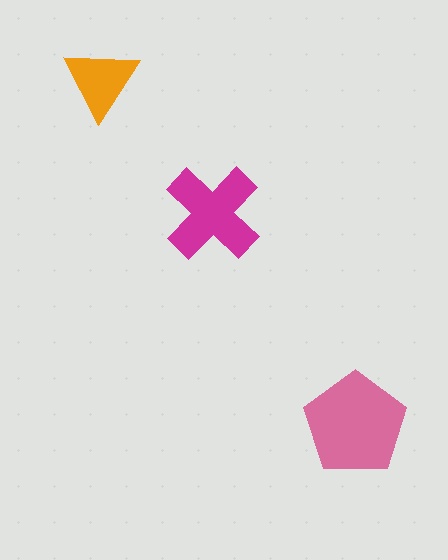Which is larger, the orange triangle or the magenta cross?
The magenta cross.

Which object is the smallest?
The orange triangle.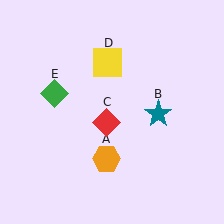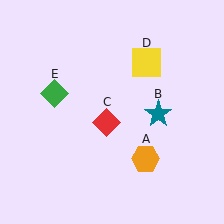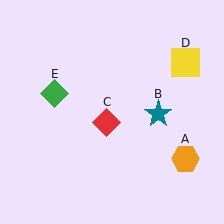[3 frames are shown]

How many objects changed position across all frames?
2 objects changed position: orange hexagon (object A), yellow square (object D).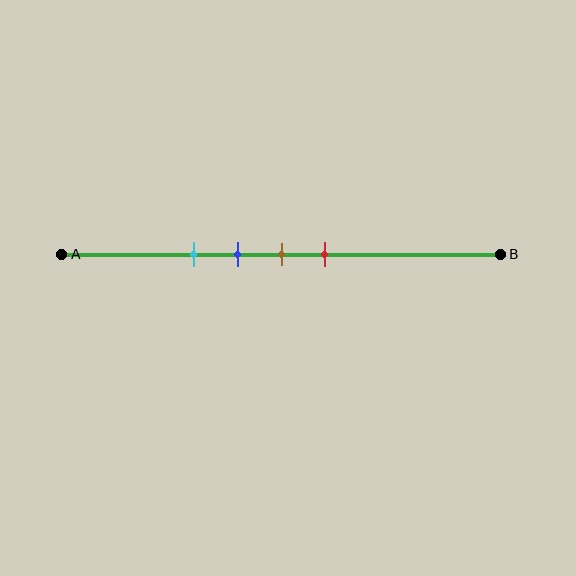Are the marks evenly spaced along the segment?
Yes, the marks are approximately evenly spaced.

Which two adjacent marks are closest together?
The blue and brown marks are the closest adjacent pair.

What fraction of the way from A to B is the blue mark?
The blue mark is approximately 40% (0.4) of the way from A to B.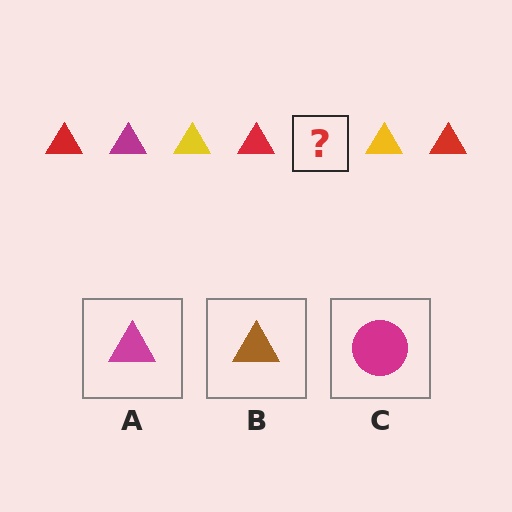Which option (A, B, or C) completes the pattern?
A.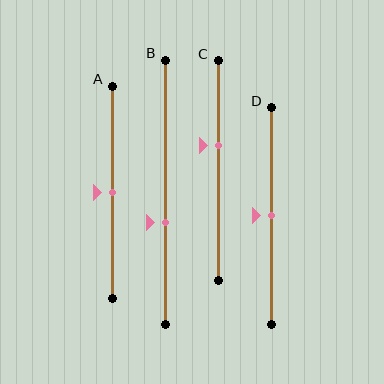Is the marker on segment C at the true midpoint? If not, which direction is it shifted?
No, the marker on segment C is shifted upward by about 11% of the segment length.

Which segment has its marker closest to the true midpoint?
Segment A has its marker closest to the true midpoint.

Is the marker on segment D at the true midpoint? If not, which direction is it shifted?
Yes, the marker on segment D is at the true midpoint.